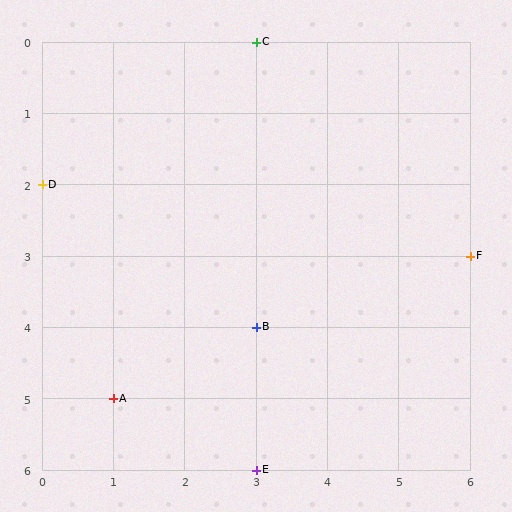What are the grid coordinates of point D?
Point D is at grid coordinates (0, 2).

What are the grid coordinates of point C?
Point C is at grid coordinates (3, 0).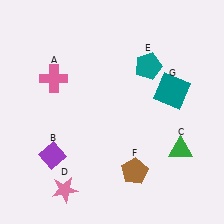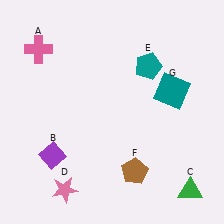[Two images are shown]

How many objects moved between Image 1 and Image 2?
2 objects moved between the two images.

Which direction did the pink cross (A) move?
The pink cross (A) moved up.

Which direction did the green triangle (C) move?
The green triangle (C) moved down.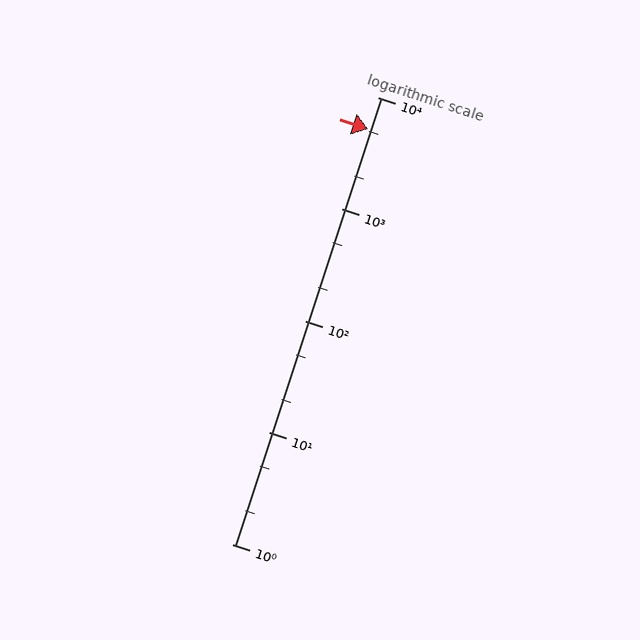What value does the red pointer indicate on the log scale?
The pointer indicates approximately 5200.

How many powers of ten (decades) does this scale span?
The scale spans 4 decades, from 1 to 10000.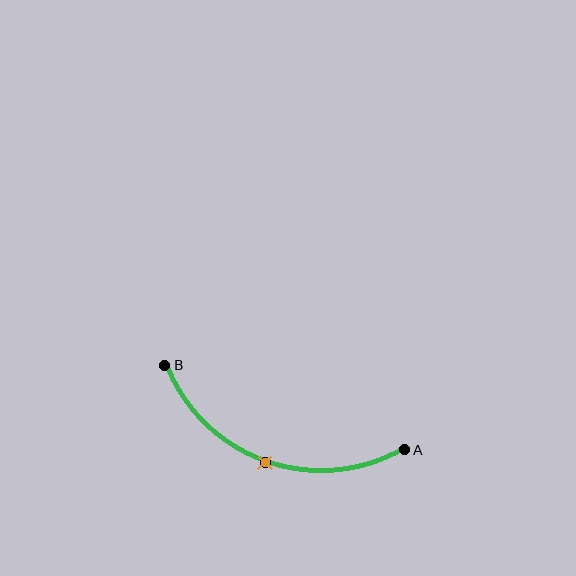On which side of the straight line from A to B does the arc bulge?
The arc bulges below the straight line connecting A and B.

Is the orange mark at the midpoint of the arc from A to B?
Yes. The orange mark lies on the arc at equal arc-length from both A and B — it is the arc midpoint.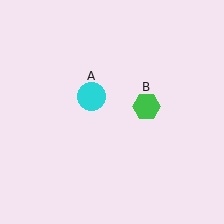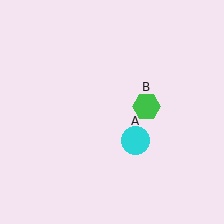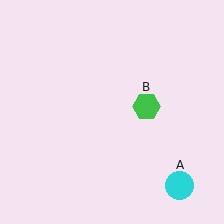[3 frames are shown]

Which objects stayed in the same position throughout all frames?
Green hexagon (object B) remained stationary.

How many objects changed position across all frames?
1 object changed position: cyan circle (object A).